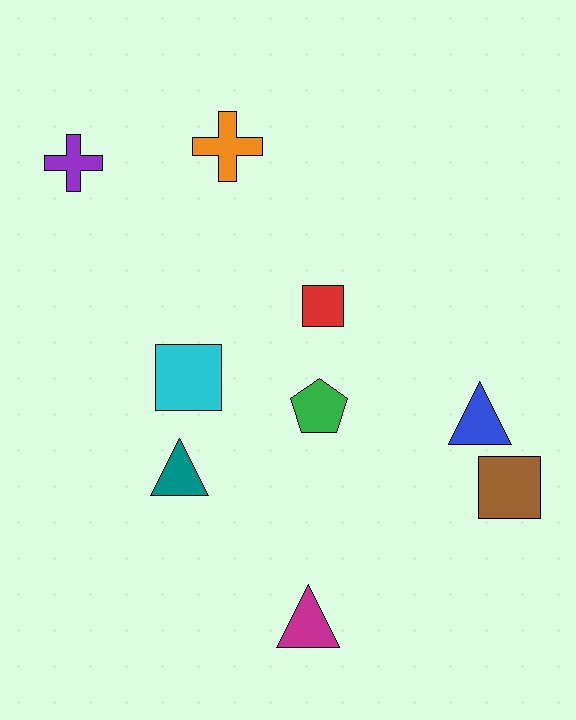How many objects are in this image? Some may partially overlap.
There are 9 objects.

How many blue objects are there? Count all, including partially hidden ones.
There is 1 blue object.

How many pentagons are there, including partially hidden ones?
There is 1 pentagon.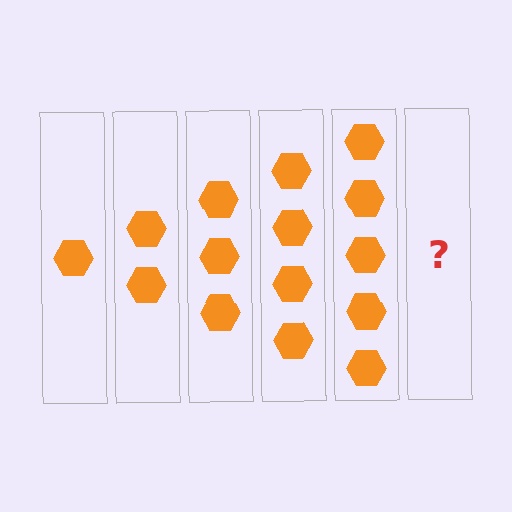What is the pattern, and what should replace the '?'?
The pattern is that each step adds one more hexagon. The '?' should be 6 hexagons.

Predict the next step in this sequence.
The next step is 6 hexagons.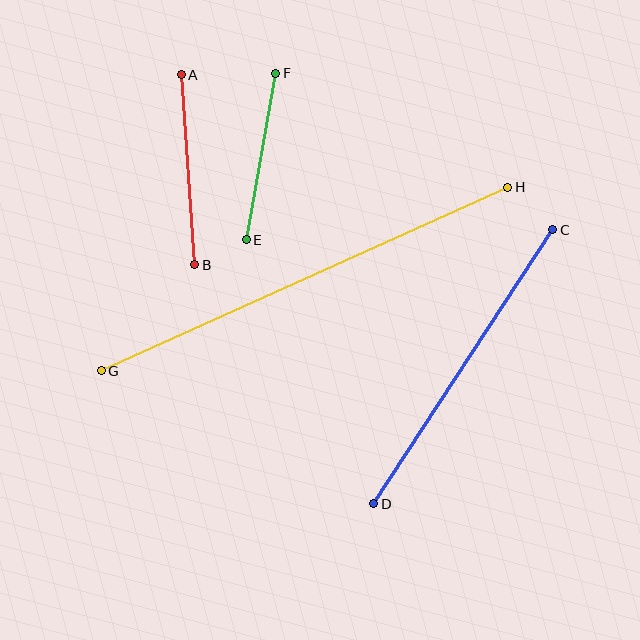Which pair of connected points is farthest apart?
Points G and H are farthest apart.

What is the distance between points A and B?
The distance is approximately 190 pixels.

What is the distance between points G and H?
The distance is approximately 446 pixels.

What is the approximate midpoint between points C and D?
The midpoint is at approximately (463, 367) pixels.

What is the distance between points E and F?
The distance is approximately 169 pixels.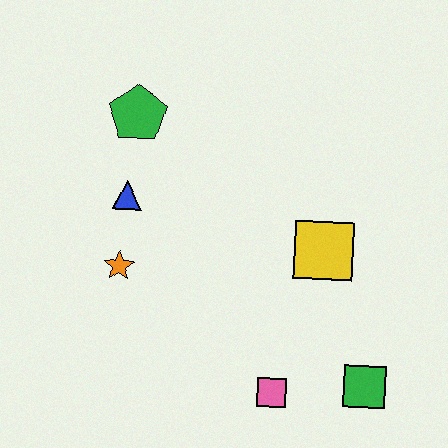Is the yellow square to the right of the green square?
No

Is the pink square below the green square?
Yes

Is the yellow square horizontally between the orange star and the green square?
Yes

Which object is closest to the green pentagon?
The blue triangle is closest to the green pentagon.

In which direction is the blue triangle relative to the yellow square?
The blue triangle is to the left of the yellow square.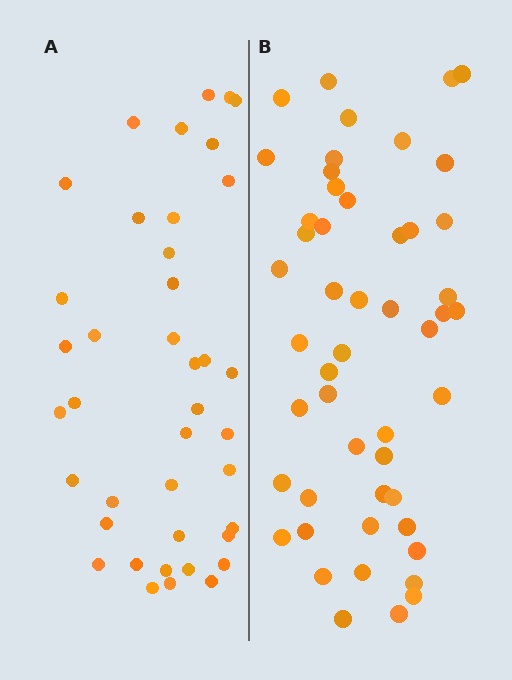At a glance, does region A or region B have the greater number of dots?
Region B (the right region) has more dots.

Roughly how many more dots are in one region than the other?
Region B has roughly 10 or so more dots than region A.